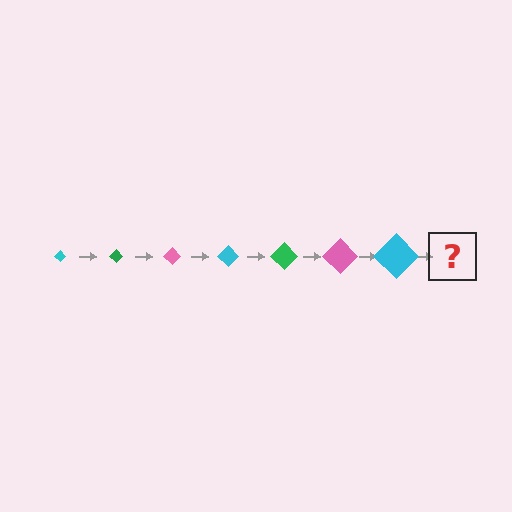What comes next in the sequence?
The next element should be a green diamond, larger than the previous one.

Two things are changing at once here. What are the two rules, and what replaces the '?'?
The two rules are that the diamond grows larger each step and the color cycles through cyan, green, and pink. The '?' should be a green diamond, larger than the previous one.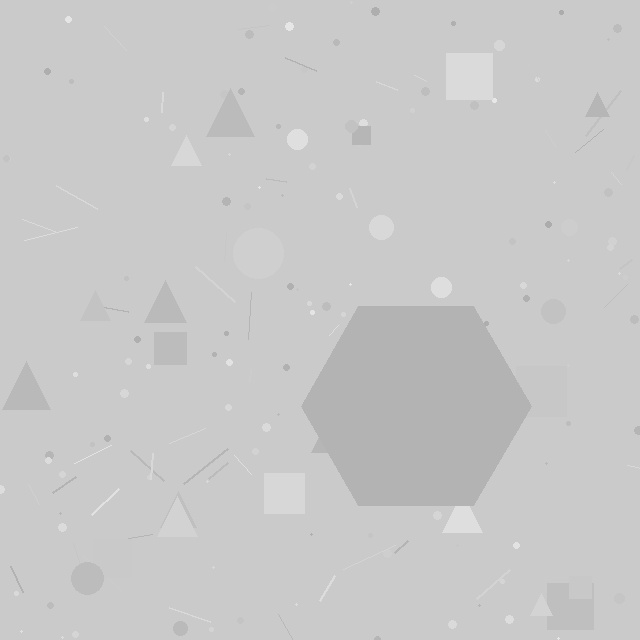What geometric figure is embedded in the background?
A hexagon is embedded in the background.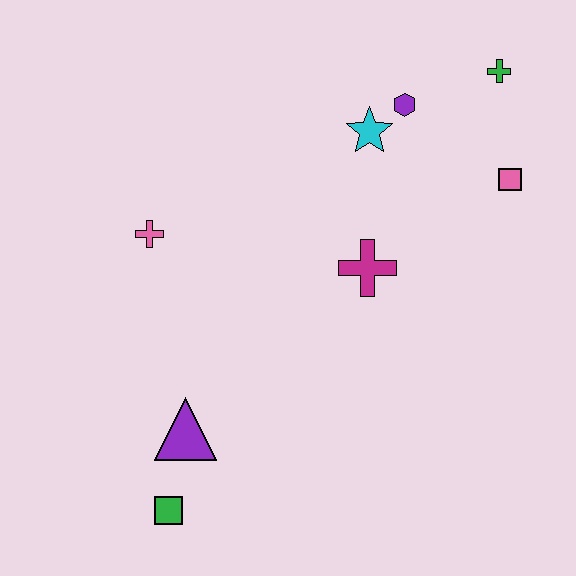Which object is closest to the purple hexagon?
The cyan star is closest to the purple hexagon.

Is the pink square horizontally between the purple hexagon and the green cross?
No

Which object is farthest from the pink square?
The green square is farthest from the pink square.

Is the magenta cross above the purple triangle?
Yes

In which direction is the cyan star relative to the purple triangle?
The cyan star is above the purple triangle.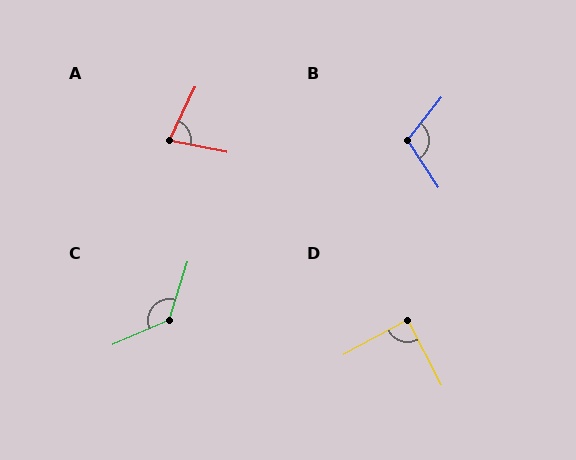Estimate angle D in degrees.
Approximately 89 degrees.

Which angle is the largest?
C, at approximately 131 degrees.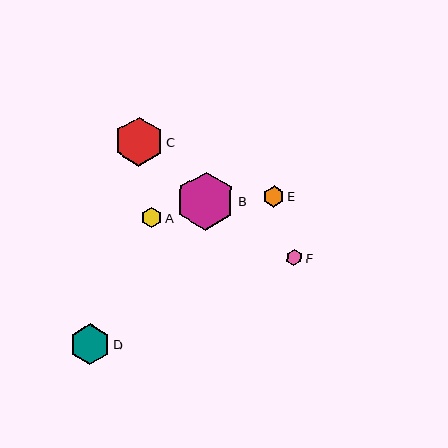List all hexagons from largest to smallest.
From largest to smallest: B, C, D, E, A, F.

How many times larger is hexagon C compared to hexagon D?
Hexagon C is approximately 1.2 times the size of hexagon D.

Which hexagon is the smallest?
Hexagon F is the smallest with a size of approximately 17 pixels.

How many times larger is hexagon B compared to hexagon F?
Hexagon B is approximately 3.5 times the size of hexagon F.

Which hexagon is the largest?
Hexagon B is the largest with a size of approximately 59 pixels.